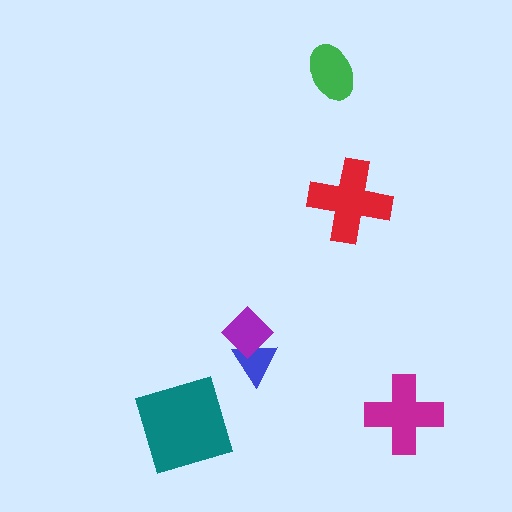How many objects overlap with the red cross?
0 objects overlap with the red cross.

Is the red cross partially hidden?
No, no other shape covers it.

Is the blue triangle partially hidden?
Yes, it is partially covered by another shape.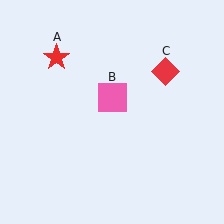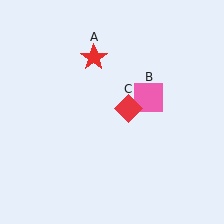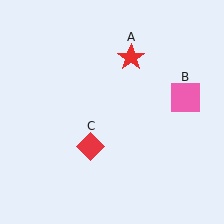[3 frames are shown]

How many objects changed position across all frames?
3 objects changed position: red star (object A), pink square (object B), red diamond (object C).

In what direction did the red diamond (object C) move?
The red diamond (object C) moved down and to the left.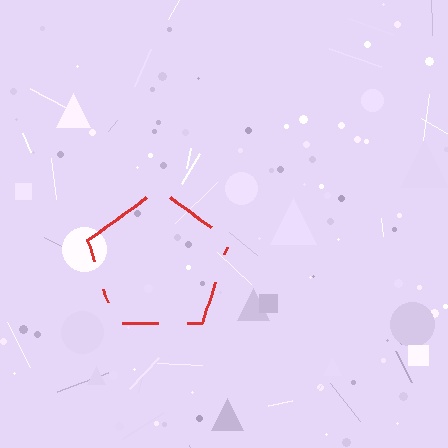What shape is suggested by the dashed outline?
The dashed outline suggests a pentagon.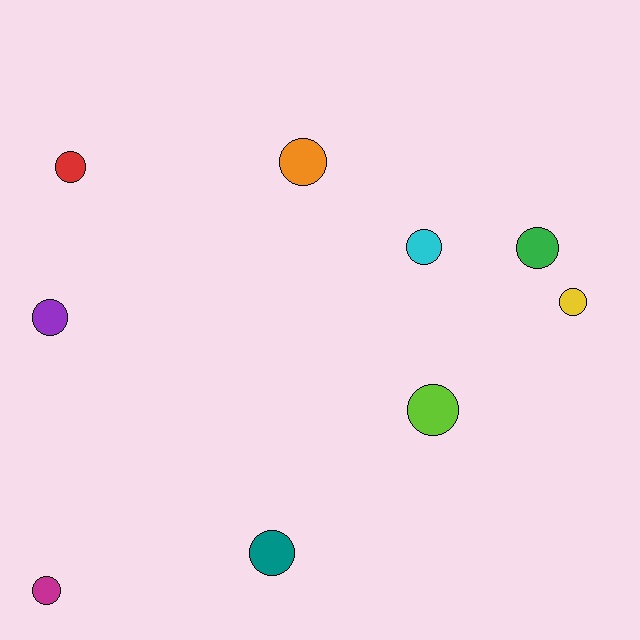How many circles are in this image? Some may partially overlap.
There are 9 circles.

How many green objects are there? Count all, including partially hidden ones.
There is 1 green object.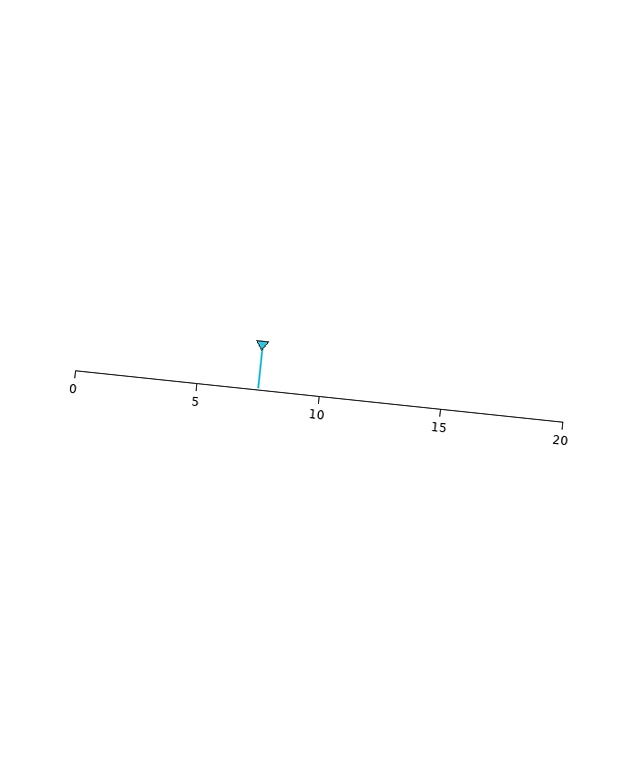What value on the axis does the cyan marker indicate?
The marker indicates approximately 7.5.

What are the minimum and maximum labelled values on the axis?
The axis runs from 0 to 20.